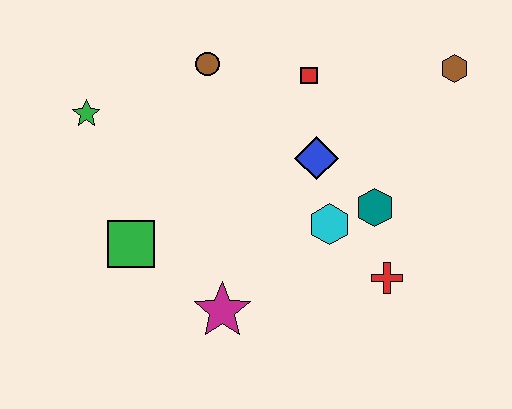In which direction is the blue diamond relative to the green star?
The blue diamond is to the right of the green star.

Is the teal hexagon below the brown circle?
Yes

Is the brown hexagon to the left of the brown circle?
No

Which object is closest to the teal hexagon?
The cyan hexagon is closest to the teal hexagon.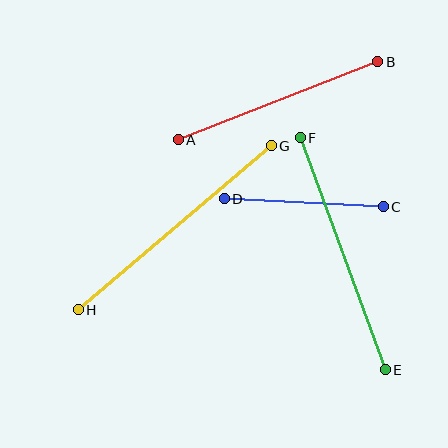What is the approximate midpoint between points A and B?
The midpoint is at approximately (278, 101) pixels.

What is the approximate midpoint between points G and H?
The midpoint is at approximately (175, 228) pixels.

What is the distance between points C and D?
The distance is approximately 159 pixels.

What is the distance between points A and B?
The distance is approximately 214 pixels.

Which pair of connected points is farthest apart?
Points G and H are farthest apart.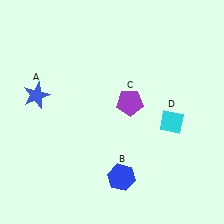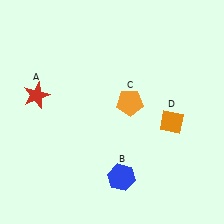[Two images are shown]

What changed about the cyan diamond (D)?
In Image 1, D is cyan. In Image 2, it changed to orange.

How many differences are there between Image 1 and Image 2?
There are 3 differences between the two images.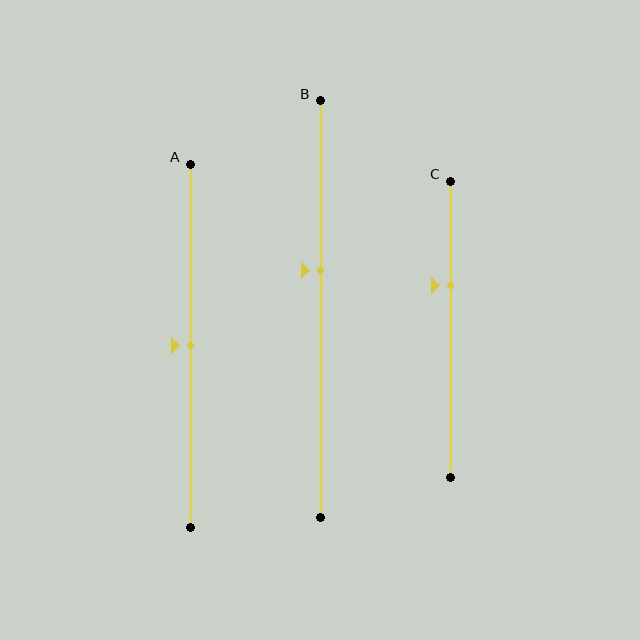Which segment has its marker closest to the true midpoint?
Segment A has its marker closest to the true midpoint.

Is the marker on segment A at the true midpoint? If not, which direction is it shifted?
Yes, the marker on segment A is at the true midpoint.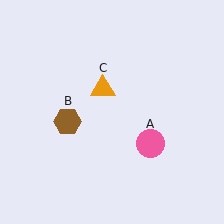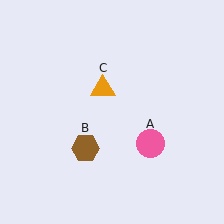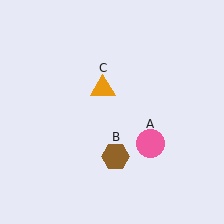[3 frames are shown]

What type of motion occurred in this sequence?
The brown hexagon (object B) rotated counterclockwise around the center of the scene.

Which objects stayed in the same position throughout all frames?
Pink circle (object A) and orange triangle (object C) remained stationary.